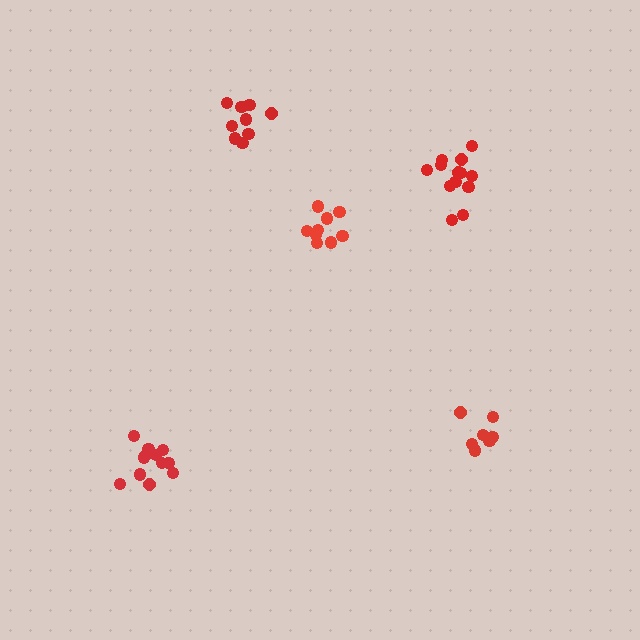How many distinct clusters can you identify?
There are 5 distinct clusters.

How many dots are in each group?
Group 1: 12 dots, Group 2: 7 dots, Group 3: 9 dots, Group 4: 9 dots, Group 5: 13 dots (50 total).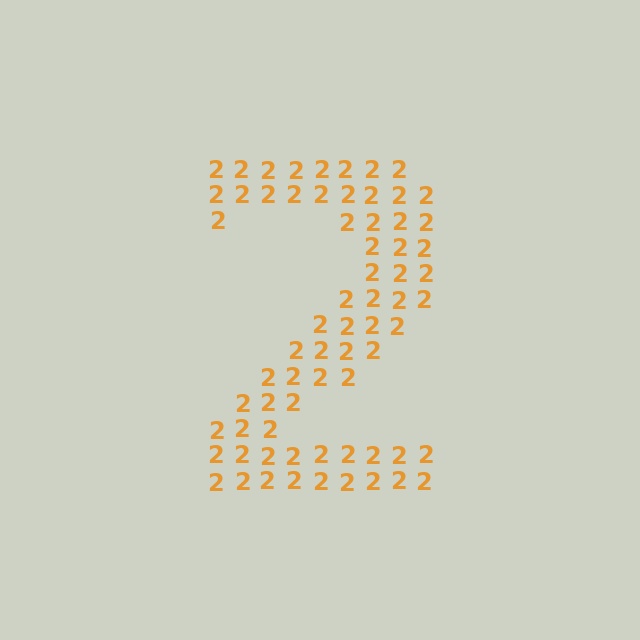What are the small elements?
The small elements are digit 2's.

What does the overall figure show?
The overall figure shows the digit 2.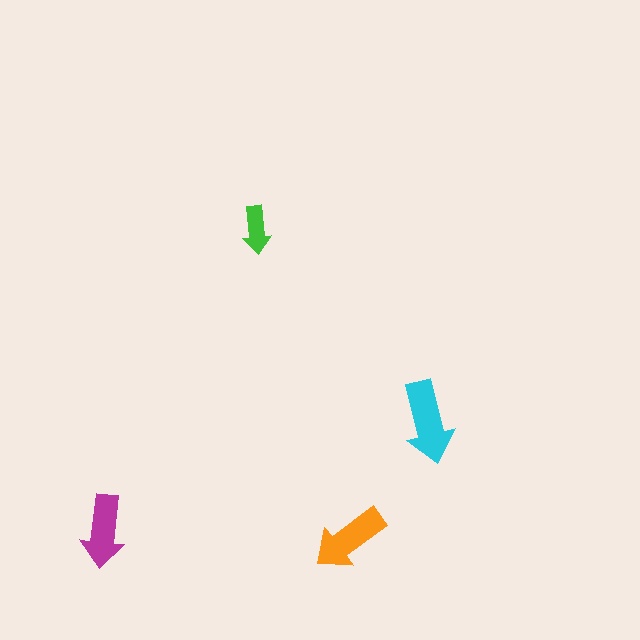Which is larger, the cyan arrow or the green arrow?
The cyan one.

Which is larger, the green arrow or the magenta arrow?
The magenta one.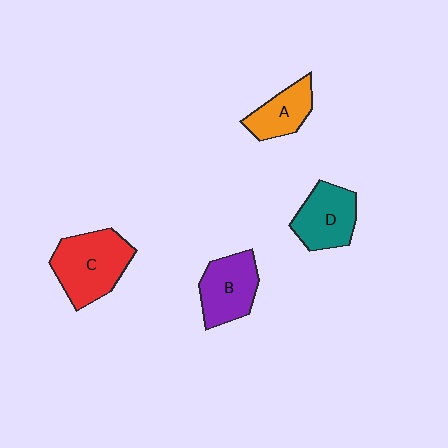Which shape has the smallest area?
Shape A (orange).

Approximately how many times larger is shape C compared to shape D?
Approximately 1.3 times.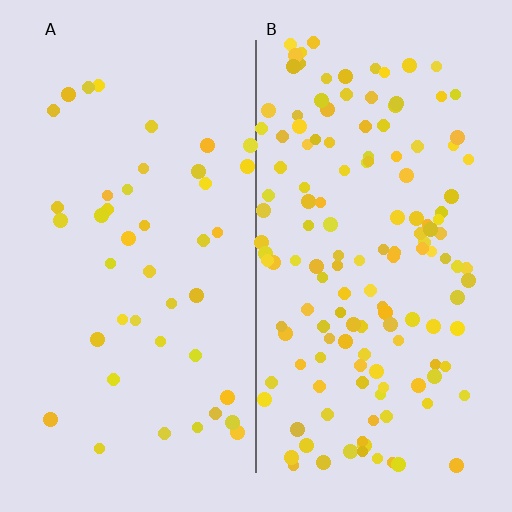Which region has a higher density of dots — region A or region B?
B (the right).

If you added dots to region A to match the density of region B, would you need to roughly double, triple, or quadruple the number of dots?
Approximately triple.